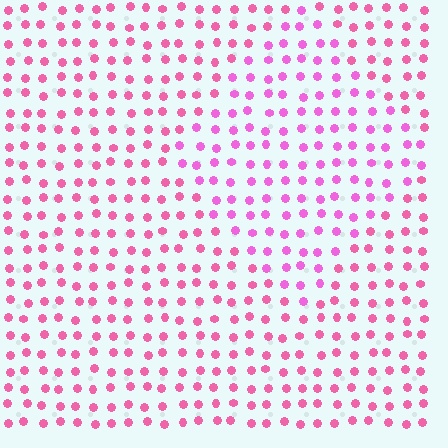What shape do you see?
I see a diamond.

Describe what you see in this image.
The image is filled with small pink elements in a uniform arrangement. A diamond-shaped region is visible where the elements are tinted to a slightly different hue, forming a subtle color boundary.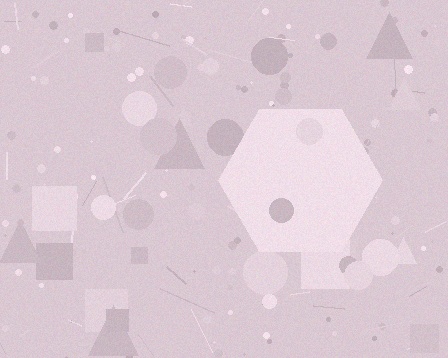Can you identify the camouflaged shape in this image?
The camouflaged shape is a hexagon.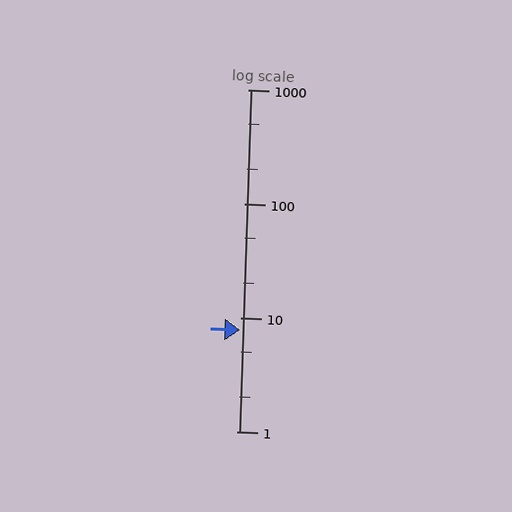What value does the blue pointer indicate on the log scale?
The pointer indicates approximately 7.8.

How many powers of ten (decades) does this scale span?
The scale spans 3 decades, from 1 to 1000.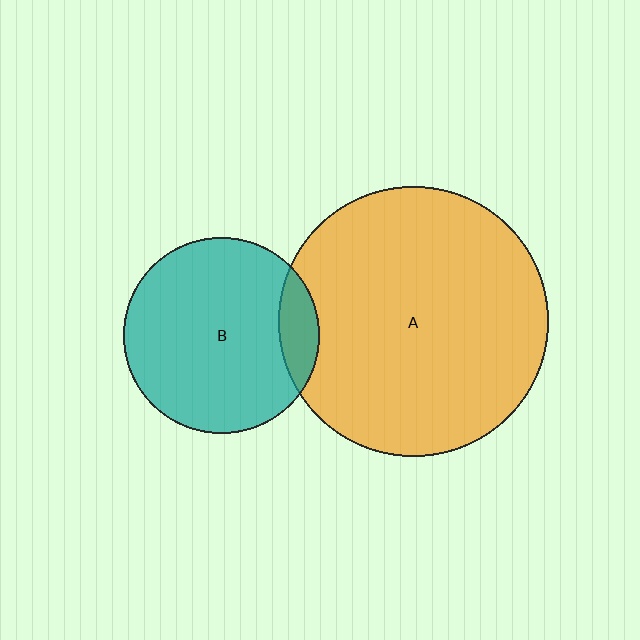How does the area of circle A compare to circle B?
Approximately 1.9 times.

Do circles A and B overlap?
Yes.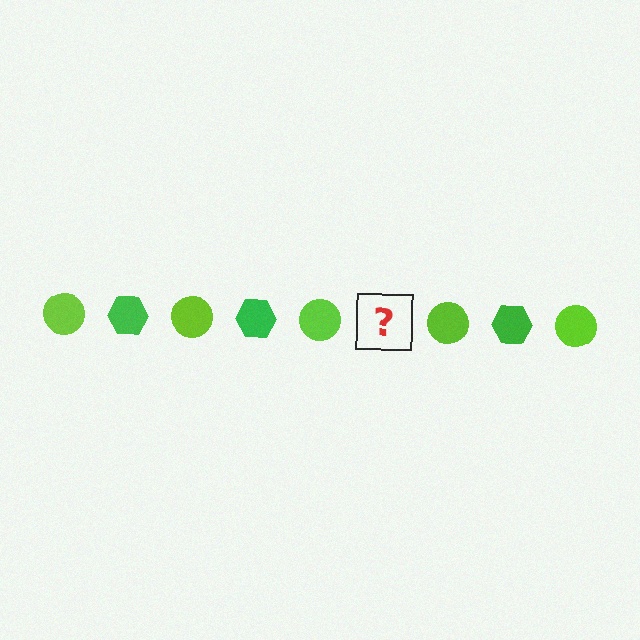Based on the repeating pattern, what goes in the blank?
The blank should be a green hexagon.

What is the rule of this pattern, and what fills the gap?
The rule is that the pattern alternates between lime circle and green hexagon. The gap should be filled with a green hexagon.